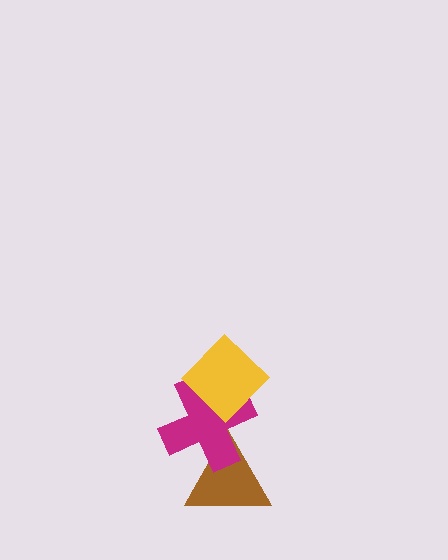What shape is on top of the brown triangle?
The magenta cross is on top of the brown triangle.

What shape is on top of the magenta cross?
The yellow diamond is on top of the magenta cross.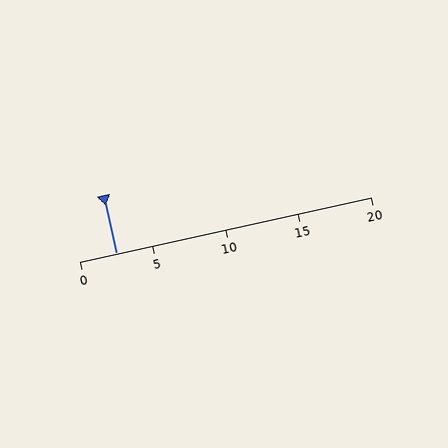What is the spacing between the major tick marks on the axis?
The major ticks are spaced 5 apart.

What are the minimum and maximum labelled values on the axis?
The axis runs from 0 to 20.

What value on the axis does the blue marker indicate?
The marker indicates approximately 2.5.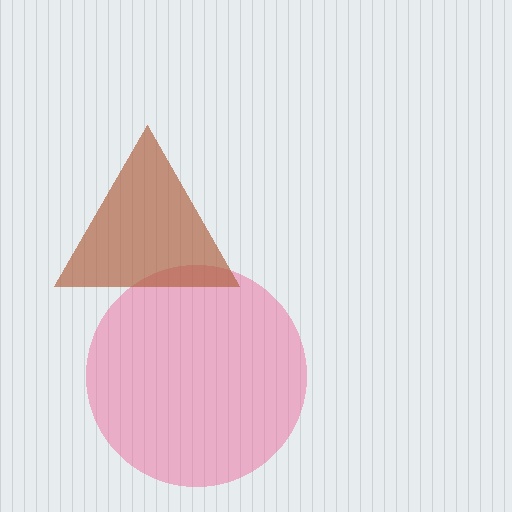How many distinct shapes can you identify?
There are 2 distinct shapes: a pink circle, a brown triangle.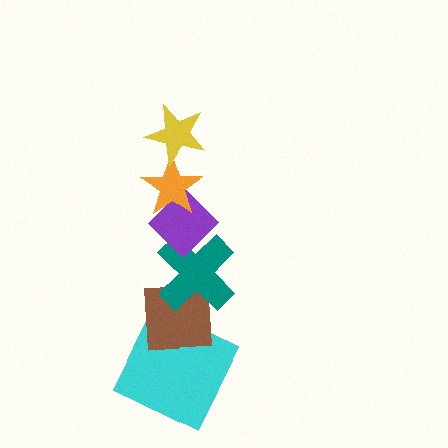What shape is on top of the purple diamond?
The orange star is on top of the purple diamond.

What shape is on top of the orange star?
The yellow star is on top of the orange star.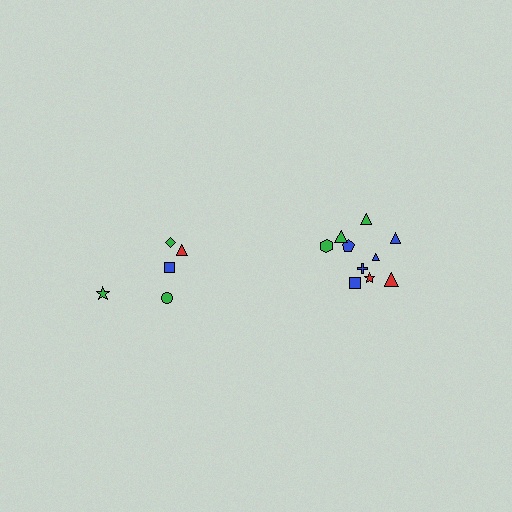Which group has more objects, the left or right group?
The right group.